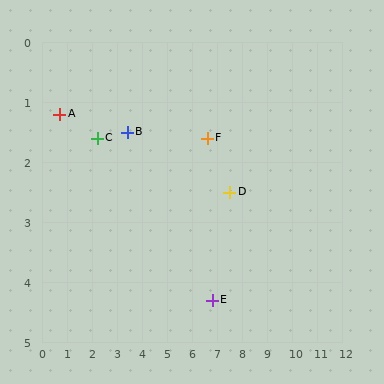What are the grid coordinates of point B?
Point B is at approximately (3.4, 1.5).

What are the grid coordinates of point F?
Point F is at approximately (6.6, 1.6).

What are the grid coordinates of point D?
Point D is at approximately (7.5, 2.5).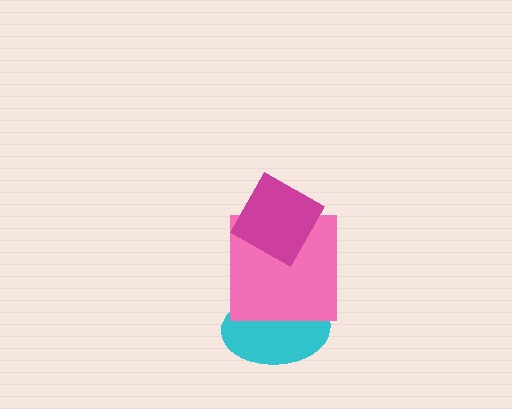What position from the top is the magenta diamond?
The magenta diamond is 1st from the top.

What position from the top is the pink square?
The pink square is 2nd from the top.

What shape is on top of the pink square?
The magenta diamond is on top of the pink square.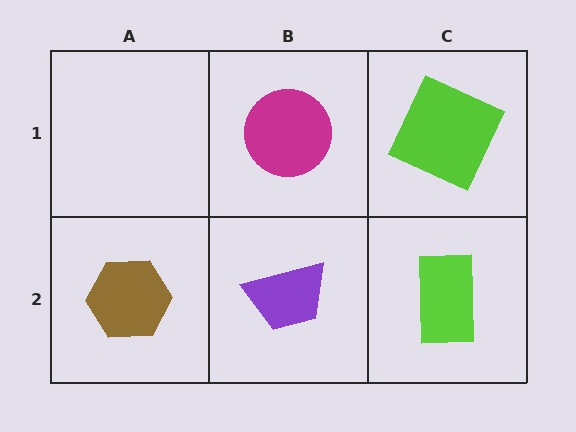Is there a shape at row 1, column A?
No, that cell is empty.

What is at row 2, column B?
A purple trapezoid.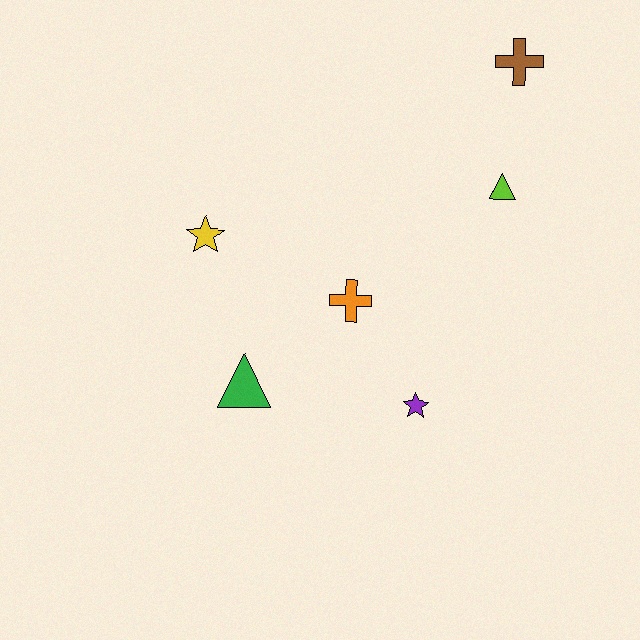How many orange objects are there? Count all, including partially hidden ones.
There is 1 orange object.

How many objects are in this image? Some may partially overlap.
There are 6 objects.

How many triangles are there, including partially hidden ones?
There are 2 triangles.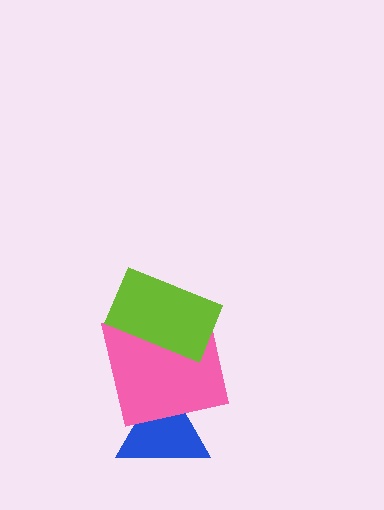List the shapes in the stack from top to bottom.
From top to bottom: the lime rectangle, the pink square, the blue triangle.